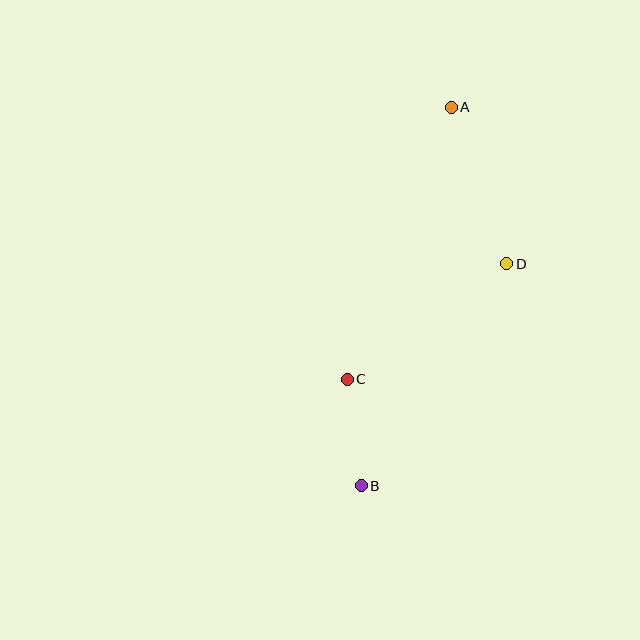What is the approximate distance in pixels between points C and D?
The distance between C and D is approximately 197 pixels.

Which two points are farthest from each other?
Points A and B are farthest from each other.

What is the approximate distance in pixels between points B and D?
The distance between B and D is approximately 265 pixels.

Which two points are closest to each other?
Points B and C are closest to each other.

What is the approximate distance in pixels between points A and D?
The distance between A and D is approximately 166 pixels.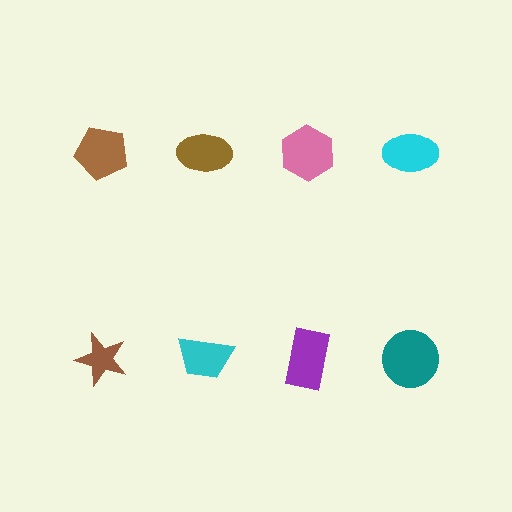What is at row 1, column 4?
A cyan ellipse.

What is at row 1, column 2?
A brown ellipse.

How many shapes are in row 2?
4 shapes.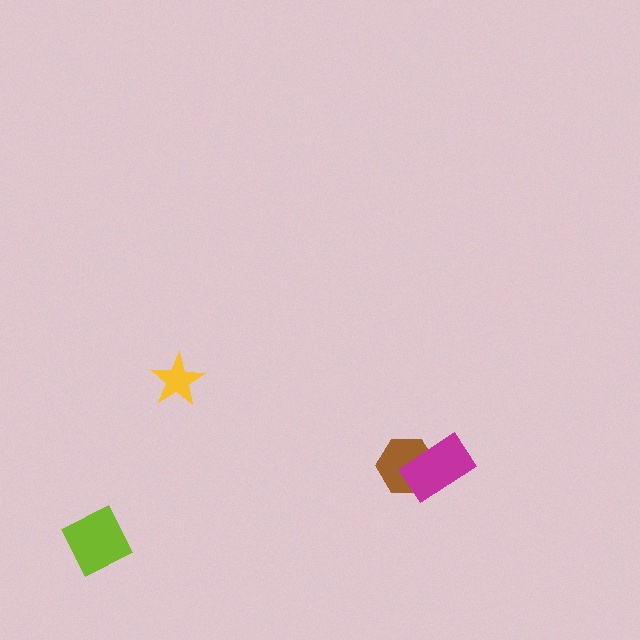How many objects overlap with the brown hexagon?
1 object overlaps with the brown hexagon.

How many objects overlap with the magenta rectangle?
1 object overlaps with the magenta rectangle.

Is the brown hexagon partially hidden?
Yes, it is partially covered by another shape.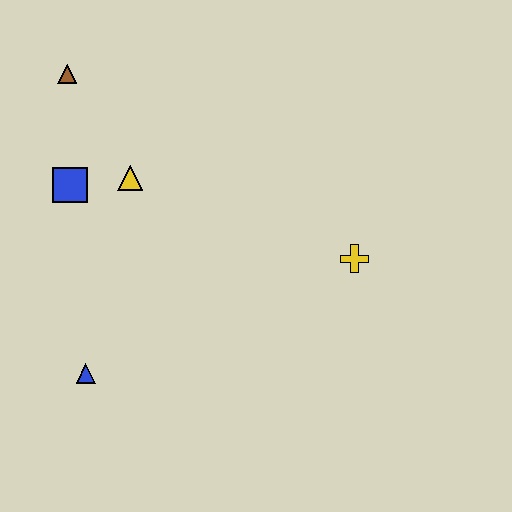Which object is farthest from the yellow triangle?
The yellow cross is farthest from the yellow triangle.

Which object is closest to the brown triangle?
The blue square is closest to the brown triangle.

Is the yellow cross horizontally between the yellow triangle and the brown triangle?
No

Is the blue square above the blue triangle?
Yes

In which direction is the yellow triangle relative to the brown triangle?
The yellow triangle is below the brown triangle.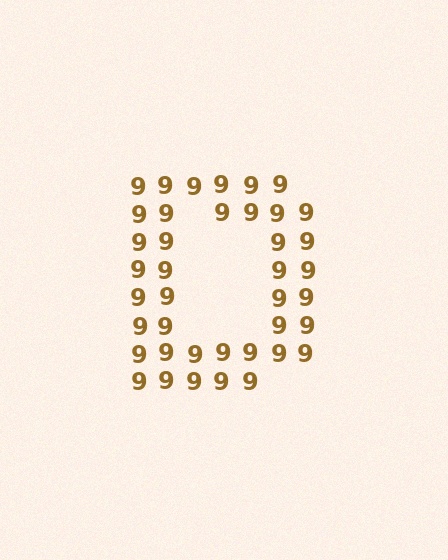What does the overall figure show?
The overall figure shows the letter D.